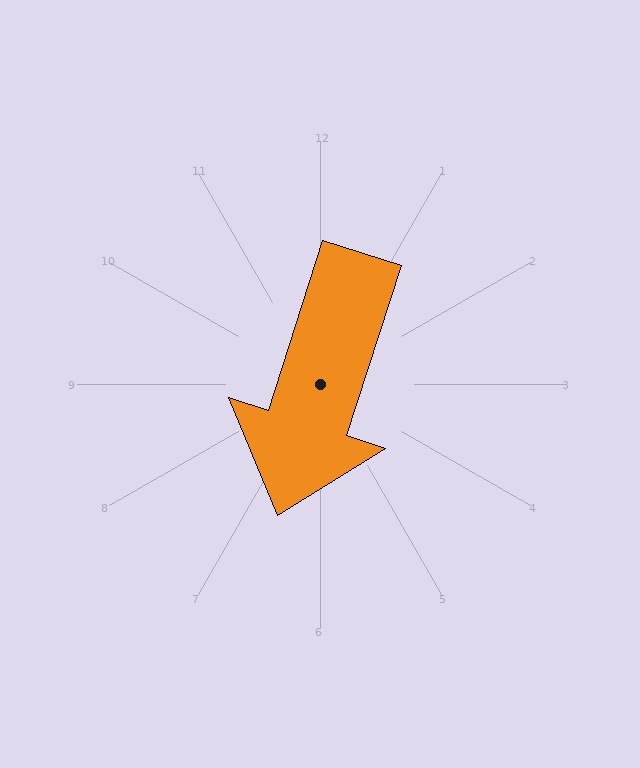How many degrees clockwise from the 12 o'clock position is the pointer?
Approximately 198 degrees.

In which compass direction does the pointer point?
South.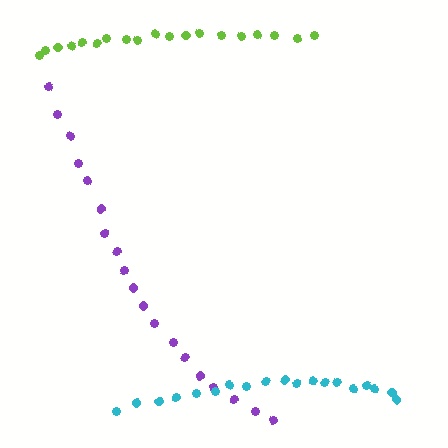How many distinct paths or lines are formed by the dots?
There are 3 distinct paths.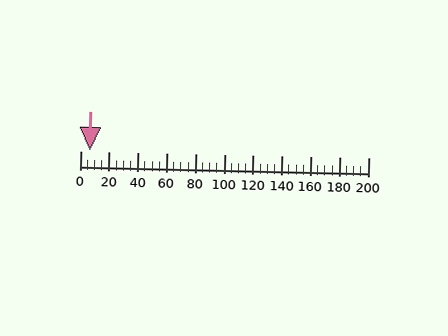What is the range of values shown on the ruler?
The ruler shows values from 0 to 200.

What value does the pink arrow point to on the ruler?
The pink arrow points to approximately 7.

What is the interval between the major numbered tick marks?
The major tick marks are spaced 20 units apart.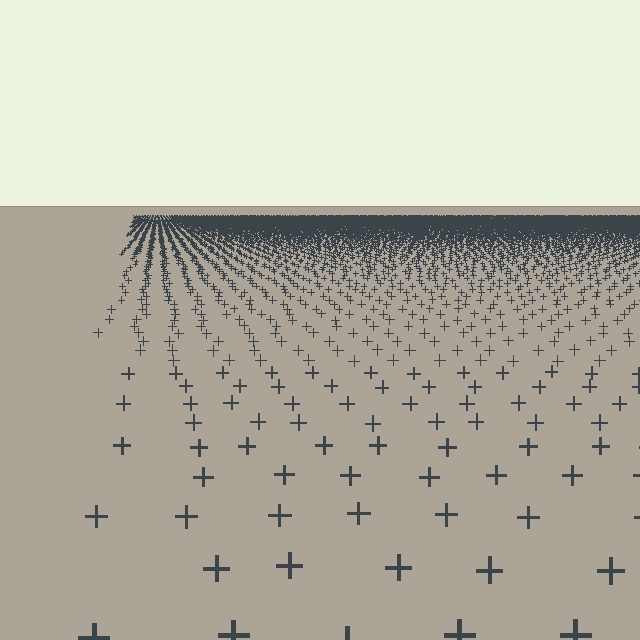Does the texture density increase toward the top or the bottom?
Density increases toward the top.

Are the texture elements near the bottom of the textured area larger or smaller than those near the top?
Larger. Near the bottom, elements are closer to the viewer and appear at a bigger on-screen size.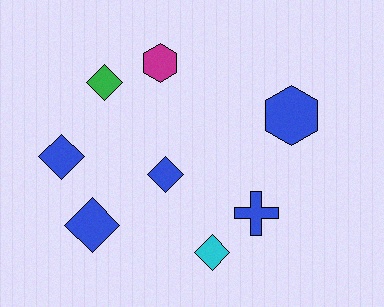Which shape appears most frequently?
Diamond, with 5 objects.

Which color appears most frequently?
Blue, with 5 objects.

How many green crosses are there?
There are no green crosses.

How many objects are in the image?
There are 8 objects.